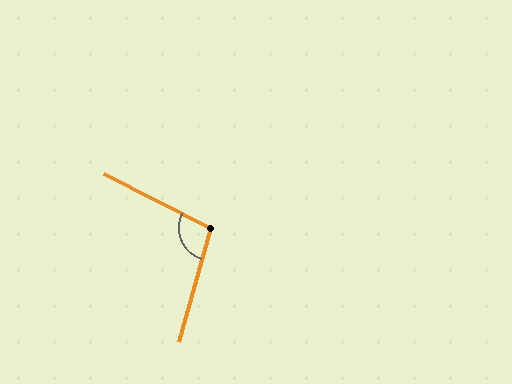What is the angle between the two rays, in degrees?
Approximately 101 degrees.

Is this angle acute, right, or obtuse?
It is obtuse.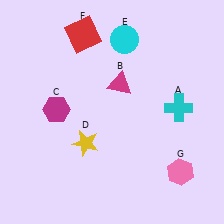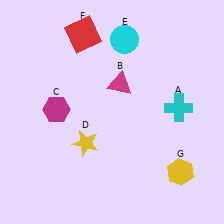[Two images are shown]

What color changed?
The hexagon (G) changed from pink in Image 1 to yellow in Image 2.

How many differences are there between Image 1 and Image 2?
There is 1 difference between the two images.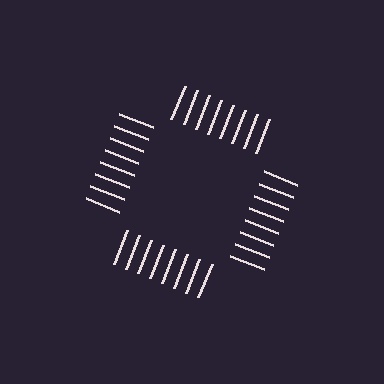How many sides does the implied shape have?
4 sides — the line-ends trace a square.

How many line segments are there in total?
32 — 8 along each of the 4 edges.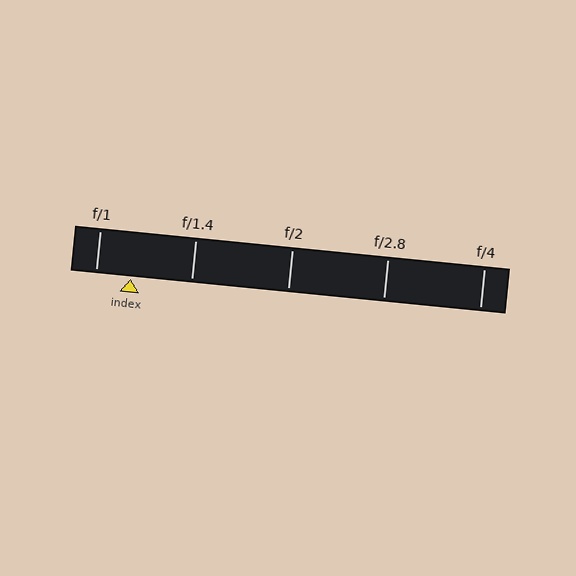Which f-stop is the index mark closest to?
The index mark is closest to f/1.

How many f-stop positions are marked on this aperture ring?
There are 5 f-stop positions marked.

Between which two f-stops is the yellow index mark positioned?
The index mark is between f/1 and f/1.4.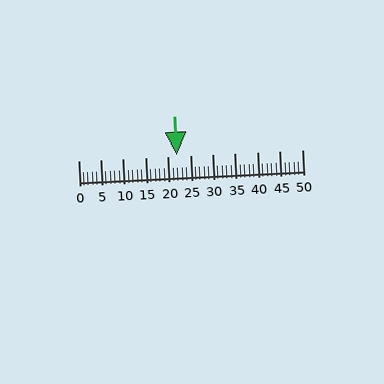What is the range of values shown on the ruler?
The ruler shows values from 0 to 50.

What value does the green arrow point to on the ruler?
The green arrow points to approximately 22.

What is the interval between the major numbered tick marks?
The major tick marks are spaced 5 units apart.